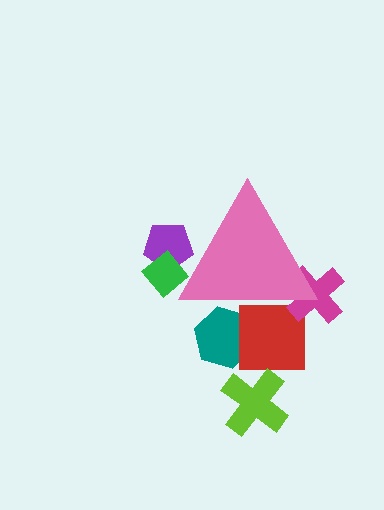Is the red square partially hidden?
Yes, the red square is partially hidden behind the pink triangle.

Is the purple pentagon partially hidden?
Yes, the purple pentagon is partially hidden behind the pink triangle.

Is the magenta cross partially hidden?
Yes, the magenta cross is partially hidden behind the pink triangle.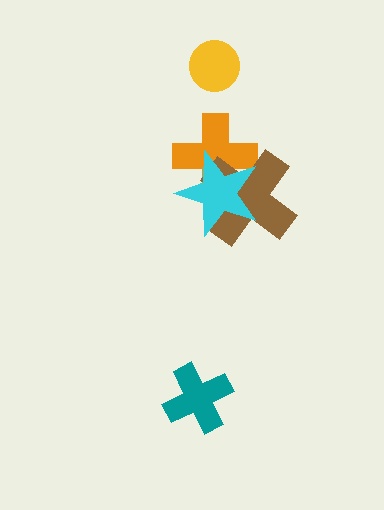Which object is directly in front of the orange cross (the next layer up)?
The brown cross is directly in front of the orange cross.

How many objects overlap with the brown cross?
2 objects overlap with the brown cross.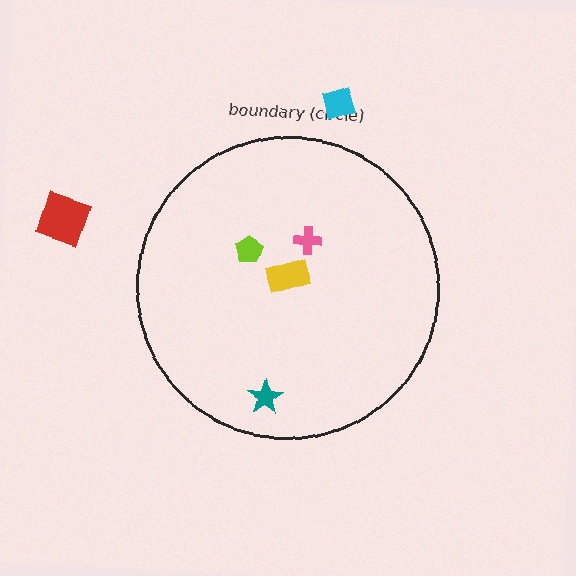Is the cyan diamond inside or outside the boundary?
Outside.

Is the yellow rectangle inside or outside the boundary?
Inside.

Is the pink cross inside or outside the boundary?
Inside.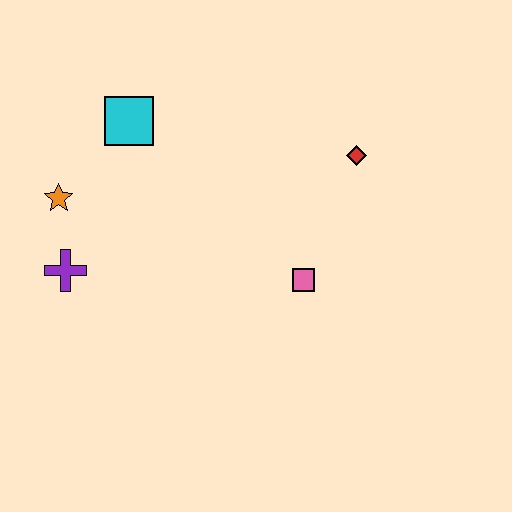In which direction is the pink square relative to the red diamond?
The pink square is below the red diamond.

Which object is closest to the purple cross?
The orange star is closest to the purple cross.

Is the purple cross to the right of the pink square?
No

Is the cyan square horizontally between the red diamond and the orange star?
Yes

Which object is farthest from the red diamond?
The purple cross is farthest from the red diamond.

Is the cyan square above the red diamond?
Yes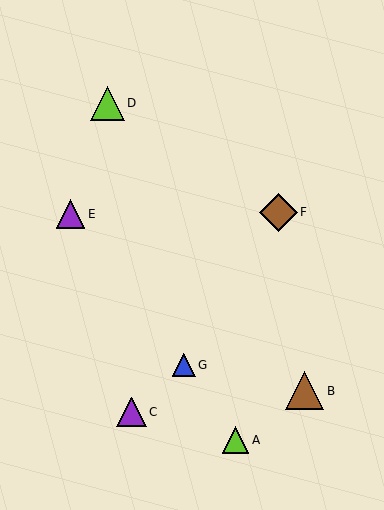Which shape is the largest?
The brown triangle (labeled B) is the largest.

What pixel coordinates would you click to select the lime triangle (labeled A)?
Click at (236, 440) to select the lime triangle A.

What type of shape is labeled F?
Shape F is a brown diamond.